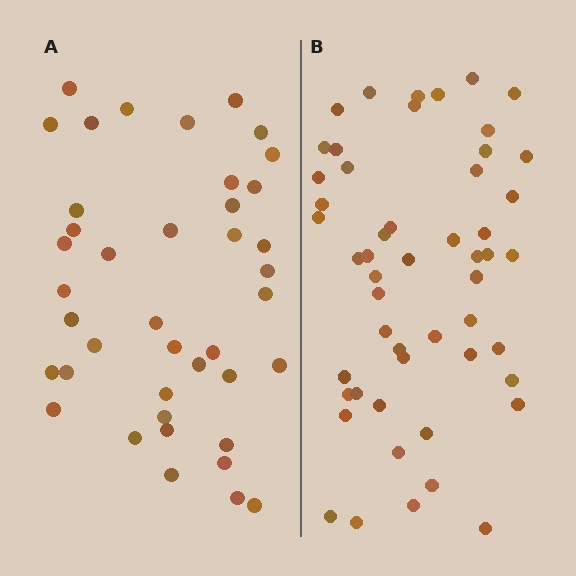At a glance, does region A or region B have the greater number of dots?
Region B (the right region) has more dots.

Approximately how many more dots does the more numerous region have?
Region B has roughly 12 or so more dots than region A.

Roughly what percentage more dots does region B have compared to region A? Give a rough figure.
About 25% more.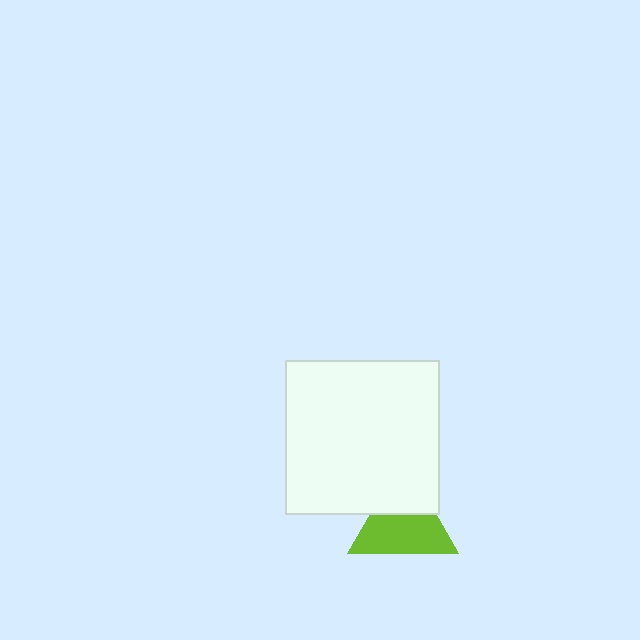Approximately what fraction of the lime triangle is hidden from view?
Roughly 37% of the lime triangle is hidden behind the white square.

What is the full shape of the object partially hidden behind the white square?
The partially hidden object is a lime triangle.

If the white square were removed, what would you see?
You would see the complete lime triangle.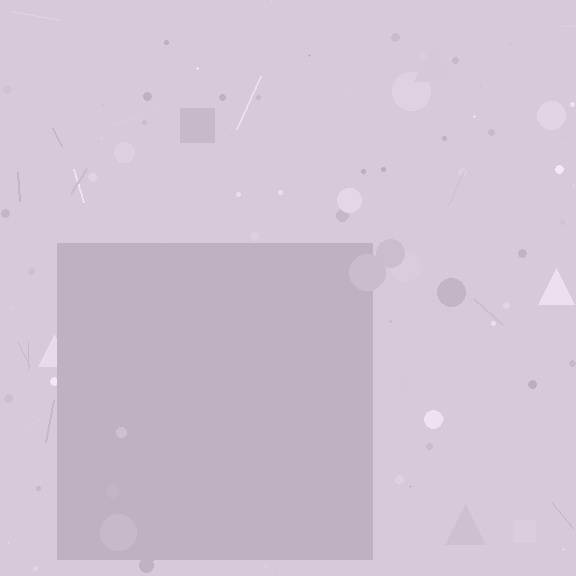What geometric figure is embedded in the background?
A square is embedded in the background.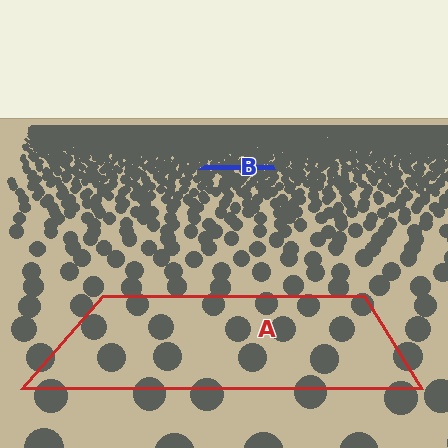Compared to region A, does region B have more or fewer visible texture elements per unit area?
Region B has more texture elements per unit area — they are packed more densely because it is farther away.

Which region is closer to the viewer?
Region A is closer. The texture elements there are larger and more spread out.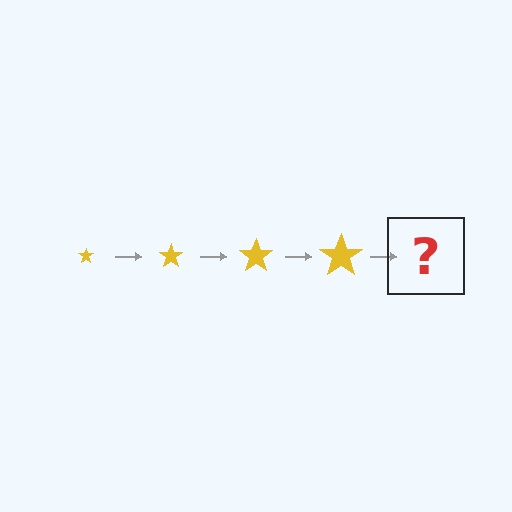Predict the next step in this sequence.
The next step is a yellow star, larger than the previous one.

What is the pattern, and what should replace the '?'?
The pattern is that the star gets progressively larger each step. The '?' should be a yellow star, larger than the previous one.